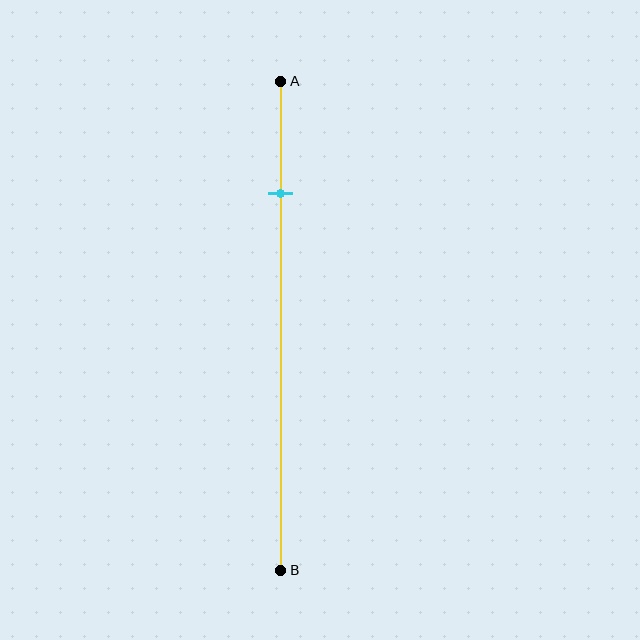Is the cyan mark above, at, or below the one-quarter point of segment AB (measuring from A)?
The cyan mark is approximately at the one-quarter point of segment AB.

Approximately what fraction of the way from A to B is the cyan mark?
The cyan mark is approximately 25% of the way from A to B.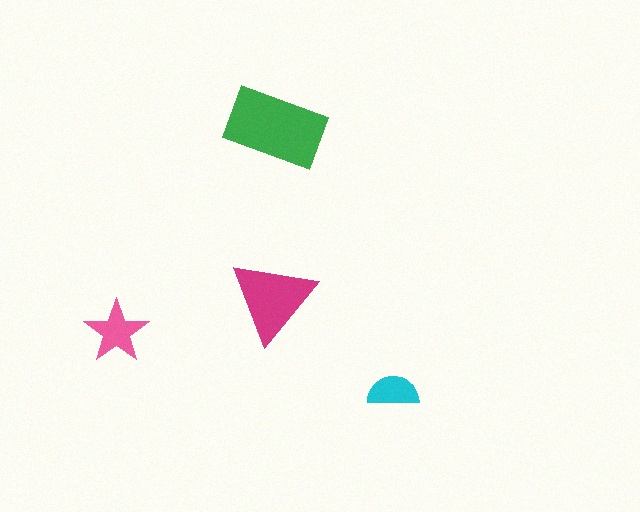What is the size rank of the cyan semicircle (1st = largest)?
4th.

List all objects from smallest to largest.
The cyan semicircle, the pink star, the magenta triangle, the green rectangle.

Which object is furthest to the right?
The cyan semicircle is rightmost.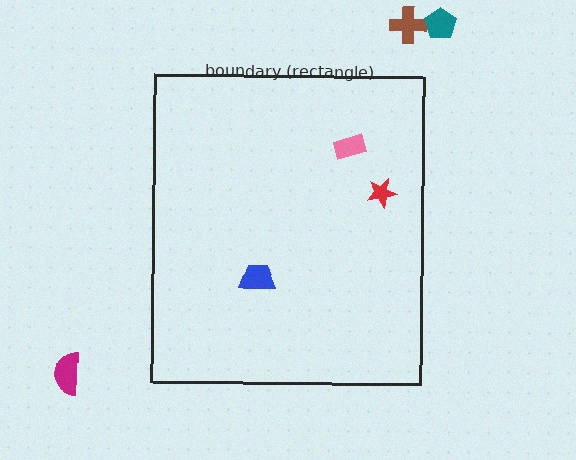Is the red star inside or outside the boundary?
Inside.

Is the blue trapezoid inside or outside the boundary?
Inside.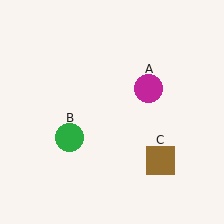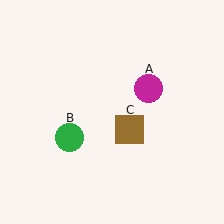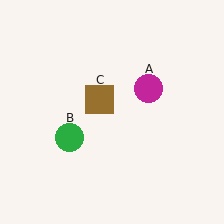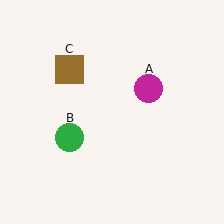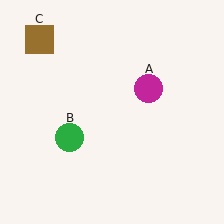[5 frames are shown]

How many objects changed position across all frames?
1 object changed position: brown square (object C).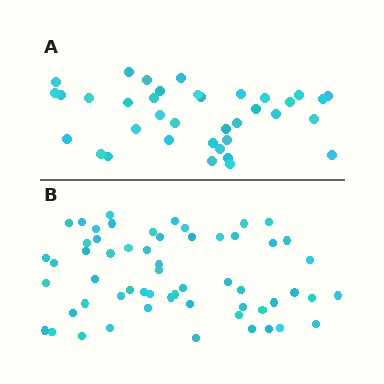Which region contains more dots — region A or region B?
Region B (the bottom region) has more dots.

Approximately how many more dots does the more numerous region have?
Region B has approximately 20 more dots than region A.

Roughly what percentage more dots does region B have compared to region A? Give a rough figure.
About 55% more.